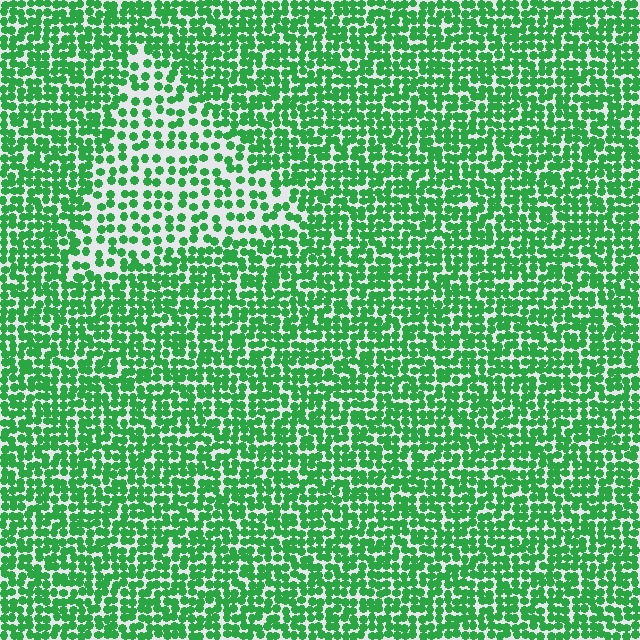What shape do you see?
I see a triangle.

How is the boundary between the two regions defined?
The boundary is defined by a change in element density (approximately 1.9x ratio). All elements are the same color, size, and shape.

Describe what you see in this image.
The image contains small green elements arranged at two different densities. A triangle-shaped region is visible where the elements are less densely packed than the surrounding area.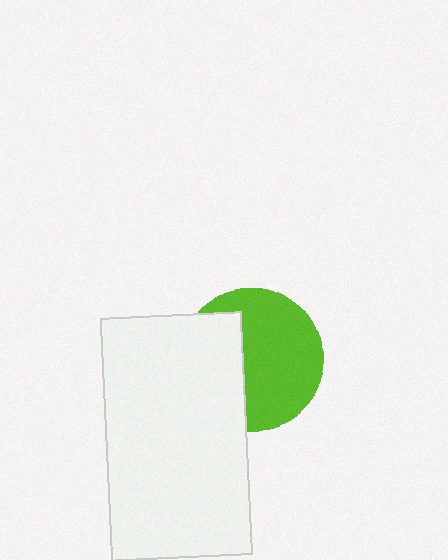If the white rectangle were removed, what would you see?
You would see the complete lime circle.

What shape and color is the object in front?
The object in front is a white rectangle.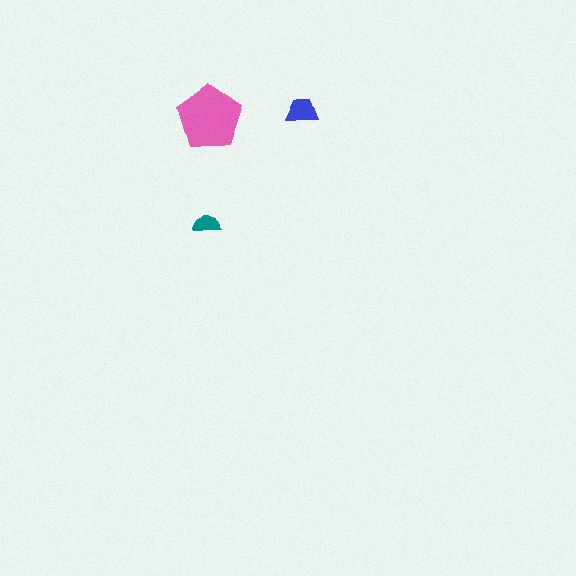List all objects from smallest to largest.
The teal semicircle, the blue trapezoid, the pink pentagon.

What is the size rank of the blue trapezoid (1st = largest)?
2nd.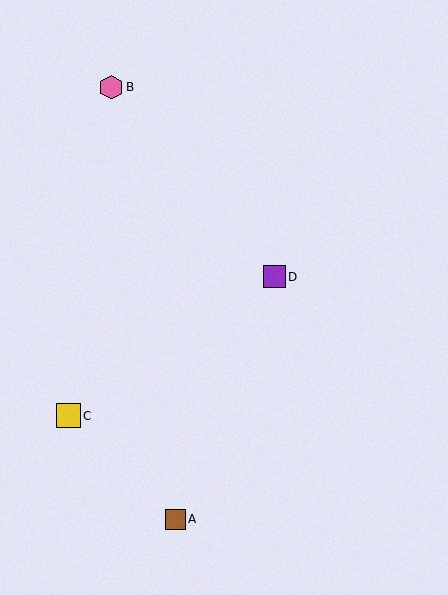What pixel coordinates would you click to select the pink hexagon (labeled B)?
Click at (111, 87) to select the pink hexagon B.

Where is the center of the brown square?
The center of the brown square is at (176, 519).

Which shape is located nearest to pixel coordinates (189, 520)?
The brown square (labeled A) at (176, 519) is nearest to that location.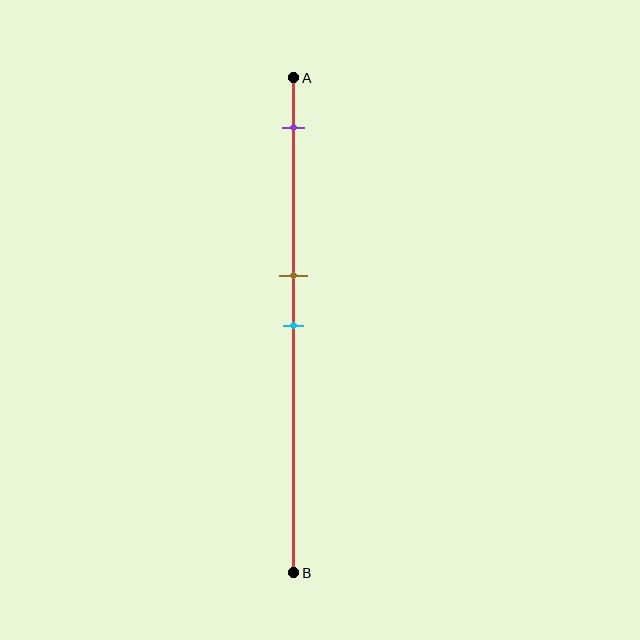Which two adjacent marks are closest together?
The brown and cyan marks are the closest adjacent pair.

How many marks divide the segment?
There are 3 marks dividing the segment.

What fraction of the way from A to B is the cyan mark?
The cyan mark is approximately 50% (0.5) of the way from A to B.